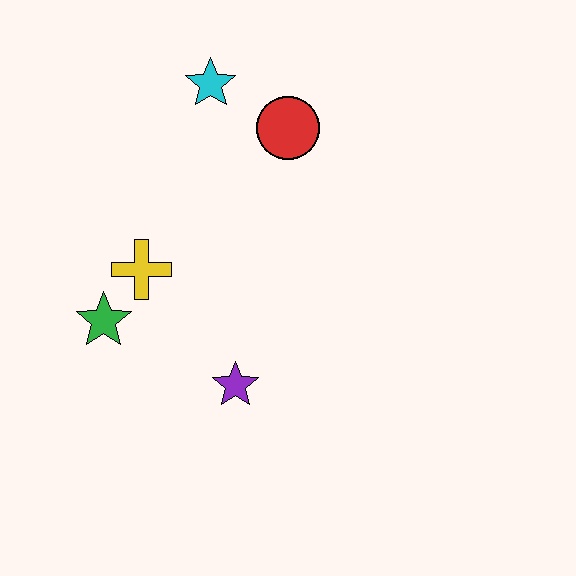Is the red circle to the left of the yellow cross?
No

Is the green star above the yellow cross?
No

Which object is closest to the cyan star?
The red circle is closest to the cyan star.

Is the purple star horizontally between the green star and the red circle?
Yes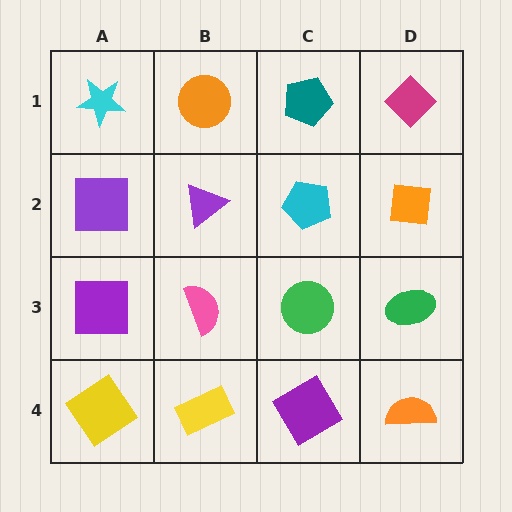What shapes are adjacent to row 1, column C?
A cyan pentagon (row 2, column C), an orange circle (row 1, column B), a magenta diamond (row 1, column D).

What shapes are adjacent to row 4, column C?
A green circle (row 3, column C), a yellow rectangle (row 4, column B), an orange semicircle (row 4, column D).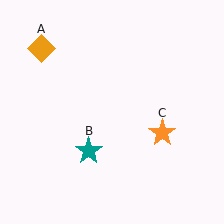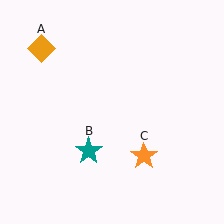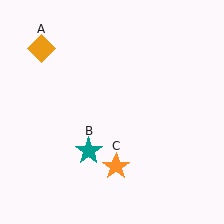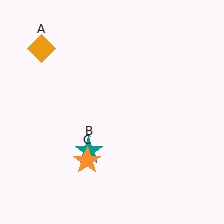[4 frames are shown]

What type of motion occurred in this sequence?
The orange star (object C) rotated clockwise around the center of the scene.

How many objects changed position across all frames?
1 object changed position: orange star (object C).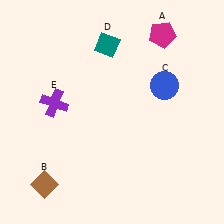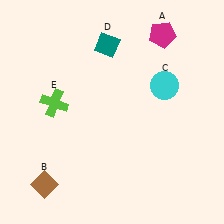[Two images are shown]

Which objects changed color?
C changed from blue to cyan. E changed from purple to lime.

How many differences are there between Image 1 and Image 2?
There are 2 differences between the two images.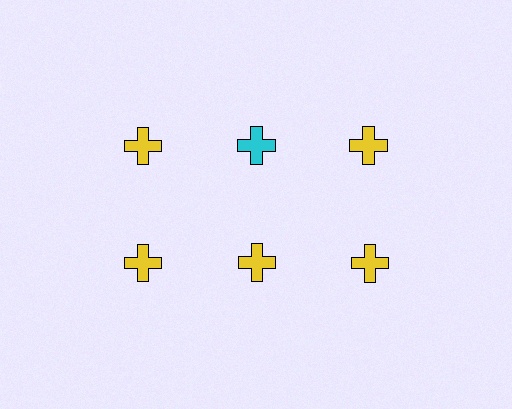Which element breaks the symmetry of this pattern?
The cyan cross in the top row, second from left column breaks the symmetry. All other shapes are yellow crosses.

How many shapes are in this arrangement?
There are 6 shapes arranged in a grid pattern.